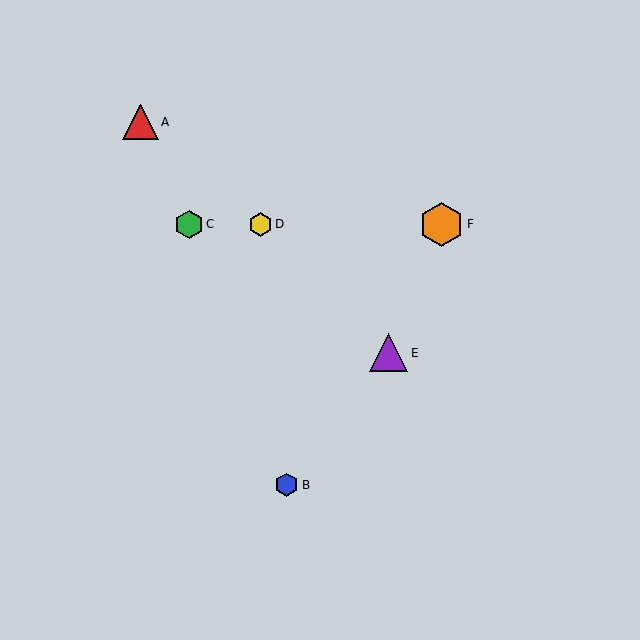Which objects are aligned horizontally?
Objects C, D, F are aligned horizontally.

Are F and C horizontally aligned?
Yes, both are at y≈224.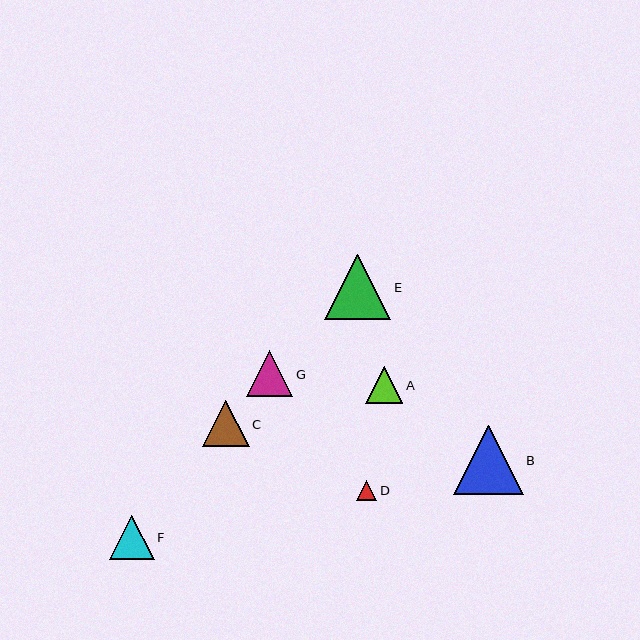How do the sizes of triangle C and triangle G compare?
Triangle C and triangle G are approximately the same size.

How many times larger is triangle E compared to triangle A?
Triangle E is approximately 1.8 times the size of triangle A.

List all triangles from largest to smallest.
From largest to smallest: B, E, C, G, F, A, D.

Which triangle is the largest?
Triangle B is the largest with a size of approximately 69 pixels.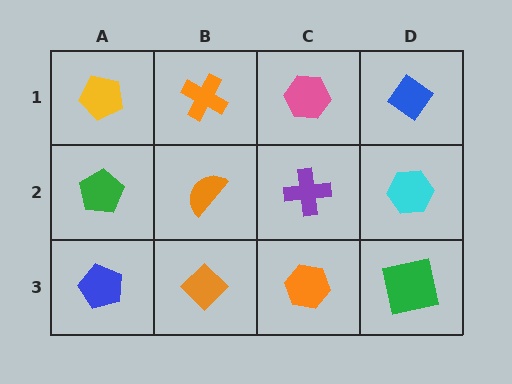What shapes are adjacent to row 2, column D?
A blue diamond (row 1, column D), a green square (row 3, column D), a purple cross (row 2, column C).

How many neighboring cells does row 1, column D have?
2.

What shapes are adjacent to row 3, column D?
A cyan hexagon (row 2, column D), an orange hexagon (row 3, column C).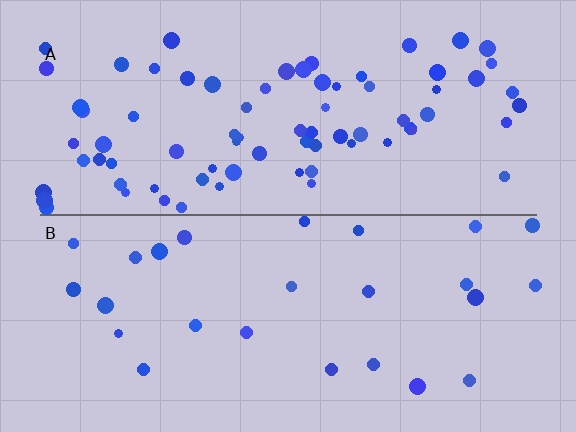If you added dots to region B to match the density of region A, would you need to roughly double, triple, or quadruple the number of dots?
Approximately triple.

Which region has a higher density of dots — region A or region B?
A (the top).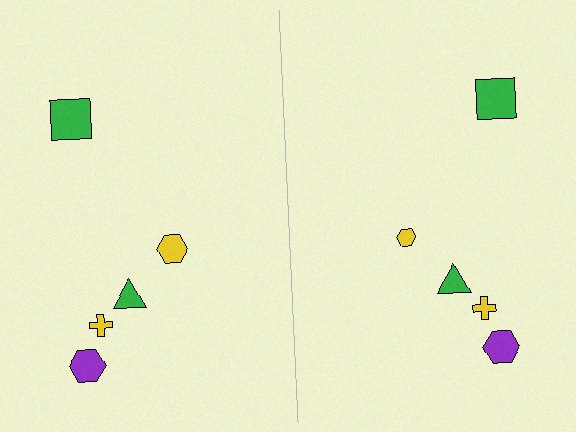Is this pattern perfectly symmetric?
No, the pattern is not perfectly symmetric. The yellow hexagon on the right side has a different size than its mirror counterpart.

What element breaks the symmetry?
The yellow hexagon on the right side has a different size than its mirror counterpart.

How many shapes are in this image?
There are 10 shapes in this image.